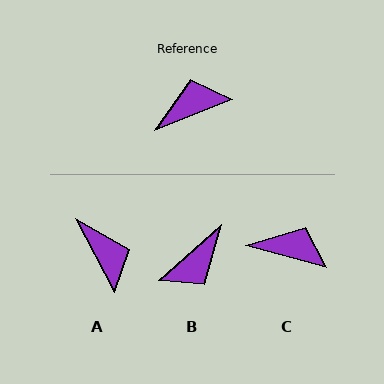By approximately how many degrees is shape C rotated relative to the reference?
Approximately 37 degrees clockwise.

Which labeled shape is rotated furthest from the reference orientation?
B, about 160 degrees away.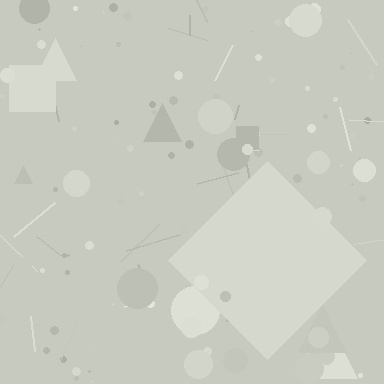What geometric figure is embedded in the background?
A diamond is embedded in the background.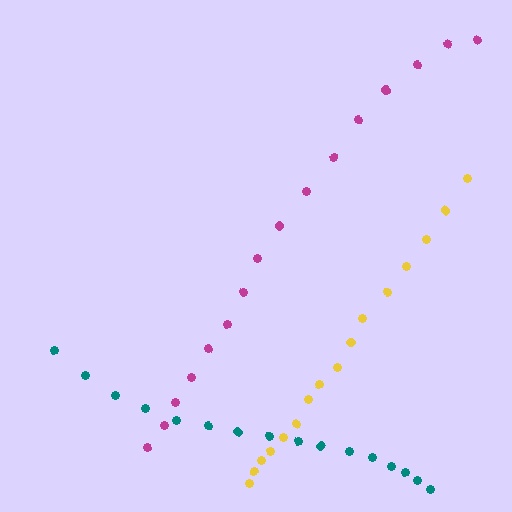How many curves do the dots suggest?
There are 3 distinct paths.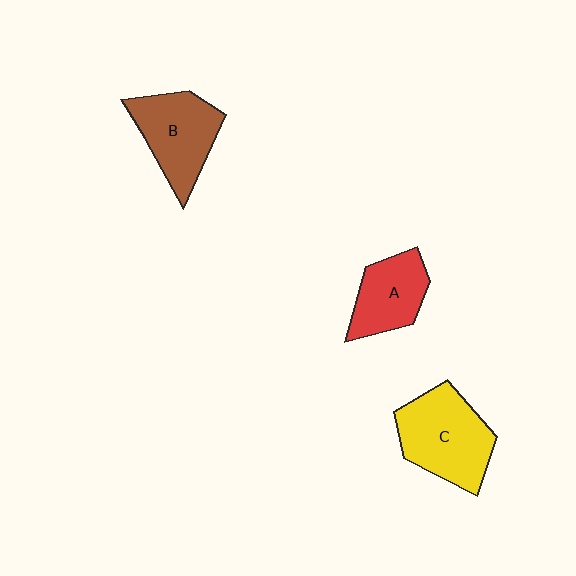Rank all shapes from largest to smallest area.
From largest to smallest: C (yellow), B (brown), A (red).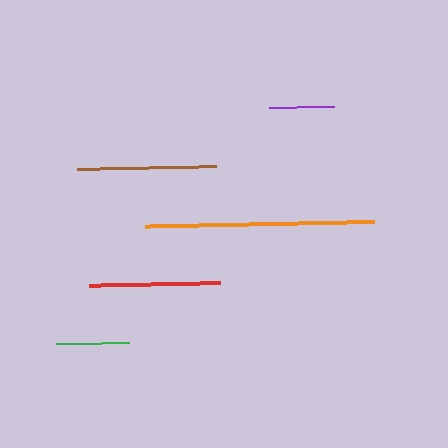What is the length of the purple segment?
The purple segment is approximately 65 pixels long.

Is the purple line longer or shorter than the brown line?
The brown line is longer than the purple line.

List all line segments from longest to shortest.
From longest to shortest: orange, brown, red, green, purple.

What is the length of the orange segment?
The orange segment is approximately 228 pixels long.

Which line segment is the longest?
The orange line is the longest at approximately 228 pixels.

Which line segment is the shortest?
The purple line is the shortest at approximately 65 pixels.